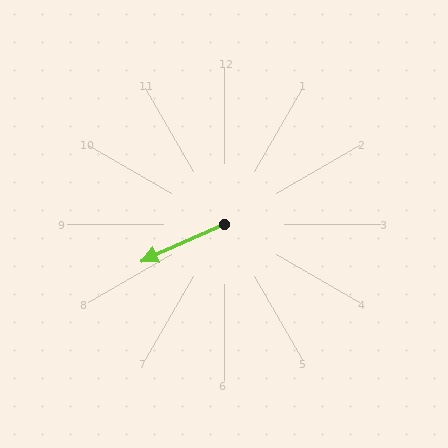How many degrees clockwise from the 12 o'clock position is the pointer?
Approximately 246 degrees.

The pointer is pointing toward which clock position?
Roughly 8 o'clock.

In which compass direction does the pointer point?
Southwest.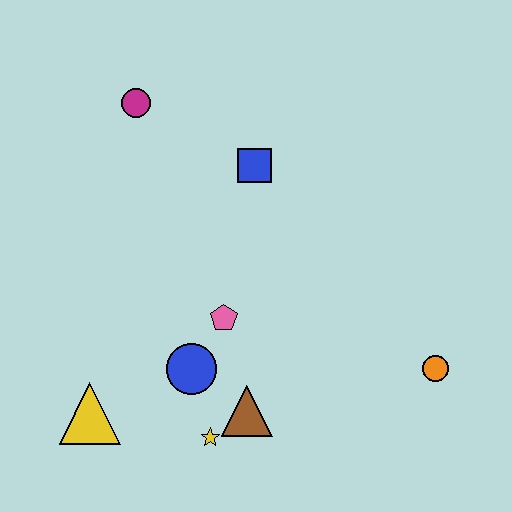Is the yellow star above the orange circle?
No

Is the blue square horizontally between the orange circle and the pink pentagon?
Yes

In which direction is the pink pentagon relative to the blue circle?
The pink pentagon is above the blue circle.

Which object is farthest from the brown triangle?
The magenta circle is farthest from the brown triangle.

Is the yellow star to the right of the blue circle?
Yes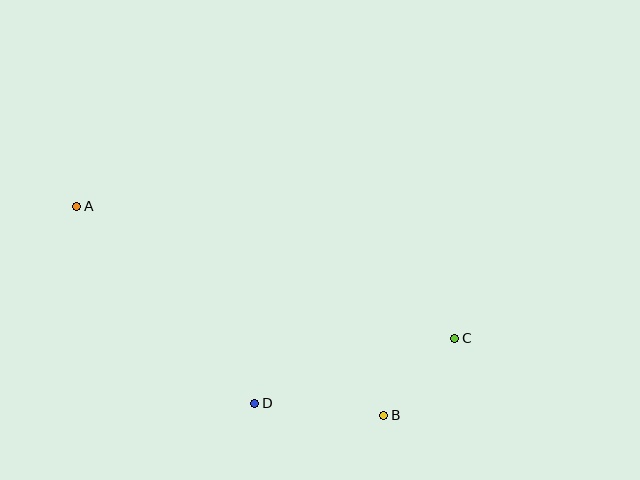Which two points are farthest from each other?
Points A and C are farthest from each other.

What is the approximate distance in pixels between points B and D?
The distance between B and D is approximately 129 pixels.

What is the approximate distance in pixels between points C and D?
The distance between C and D is approximately 210 pixels.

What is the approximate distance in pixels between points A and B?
The distance between A and B is approximately 371 pixels.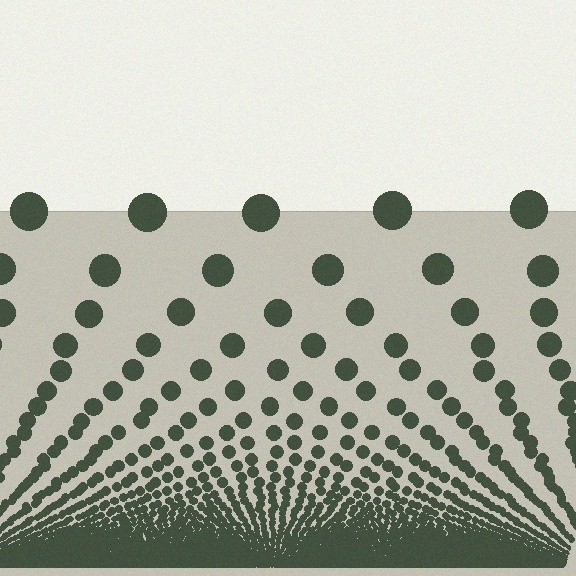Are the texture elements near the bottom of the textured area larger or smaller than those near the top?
Smaller. The gradient is inverted — elements near the bottom are smaller and denser.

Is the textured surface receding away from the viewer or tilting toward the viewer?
The surface appears to tilt toward the viewer. Texture elements get larger and sparser toward the top.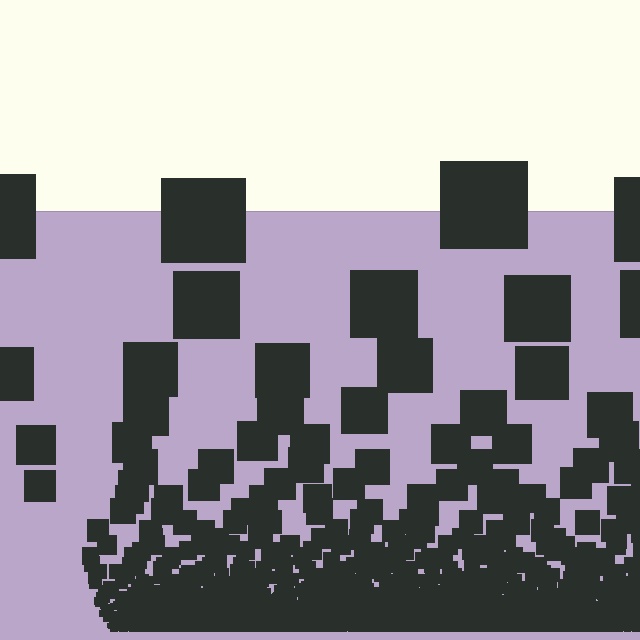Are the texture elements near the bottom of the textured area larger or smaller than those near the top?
Smaller. The gradient is inverted — elements near the bottom are smaller and denser.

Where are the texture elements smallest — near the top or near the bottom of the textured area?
Near the bottom.